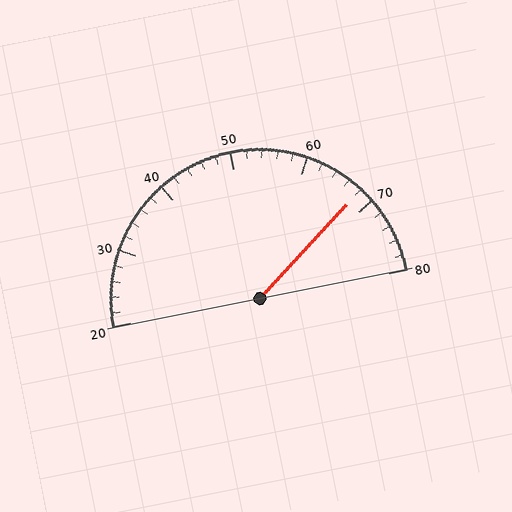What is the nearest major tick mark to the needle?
The nearest major tick mark is 70.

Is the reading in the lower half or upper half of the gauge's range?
The reading is in the upper half of the range (20 to 80).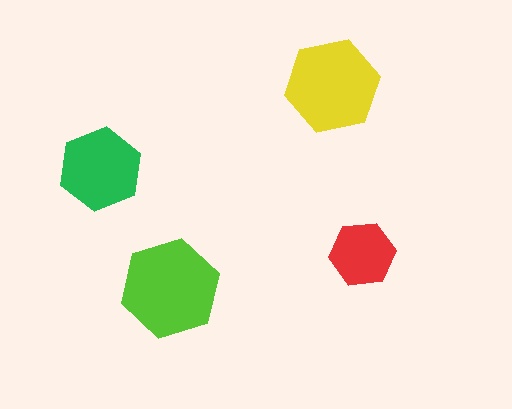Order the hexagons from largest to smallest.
the lime one, the yellow one, the green one, the red one.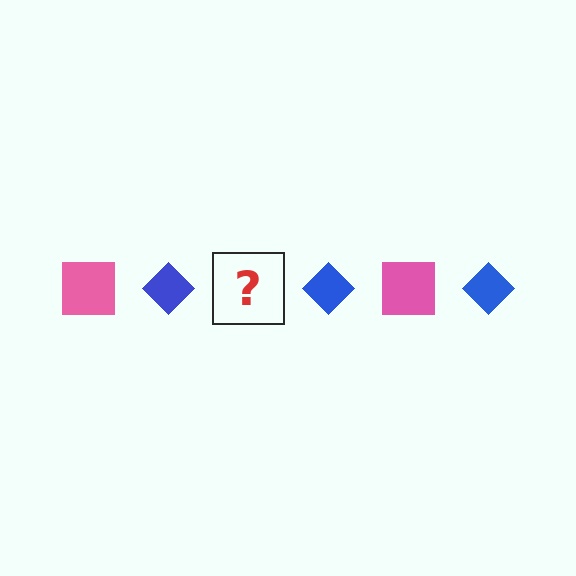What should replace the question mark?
The question mark should be replaced with a pink square.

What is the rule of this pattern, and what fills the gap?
The rule is that the pattern alternates between pink square and blue diamond. The gap should be filled with a pink square.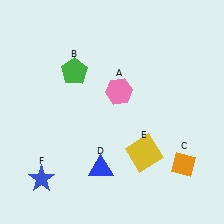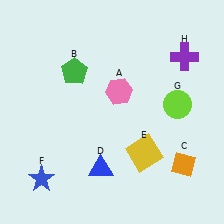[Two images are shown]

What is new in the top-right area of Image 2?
A purple cross (H) was added in the top-right area of Image 2.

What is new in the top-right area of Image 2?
A lime circle (G) was added in the top-right area of Image 2.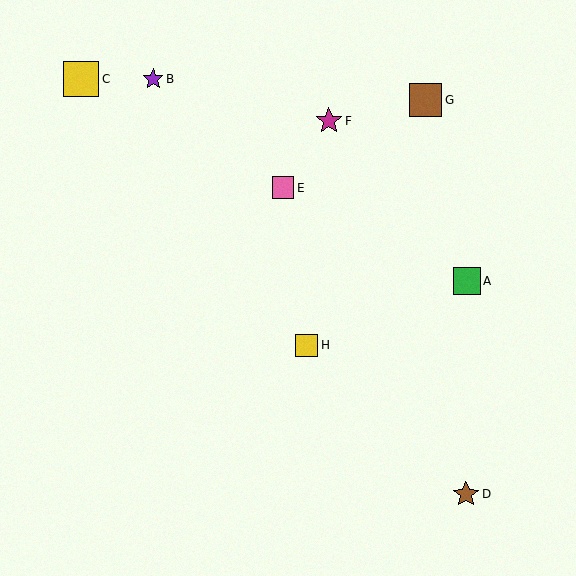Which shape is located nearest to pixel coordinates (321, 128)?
The magenta star (labeled F) at (329, 121) is nearest to that location.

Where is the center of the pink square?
The center of the pink square is at (283, 188).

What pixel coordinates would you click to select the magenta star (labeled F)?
Click at (329, 121) to select the magenta star F.